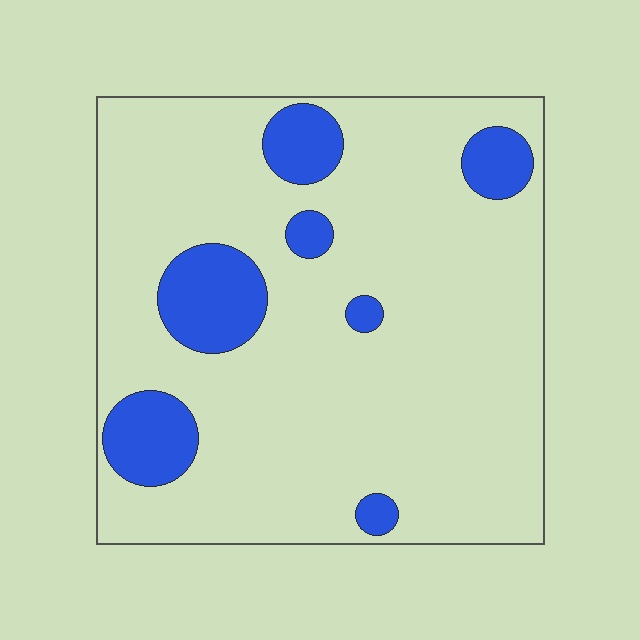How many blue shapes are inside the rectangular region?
7.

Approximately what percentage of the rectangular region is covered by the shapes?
Approximately 15%.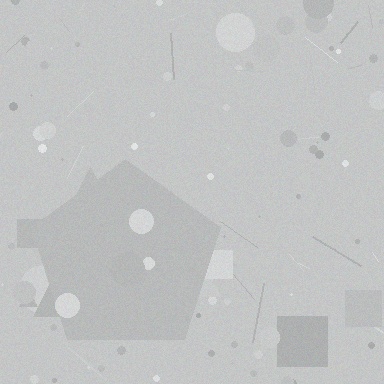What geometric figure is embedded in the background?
A pentagon is embedded in the background.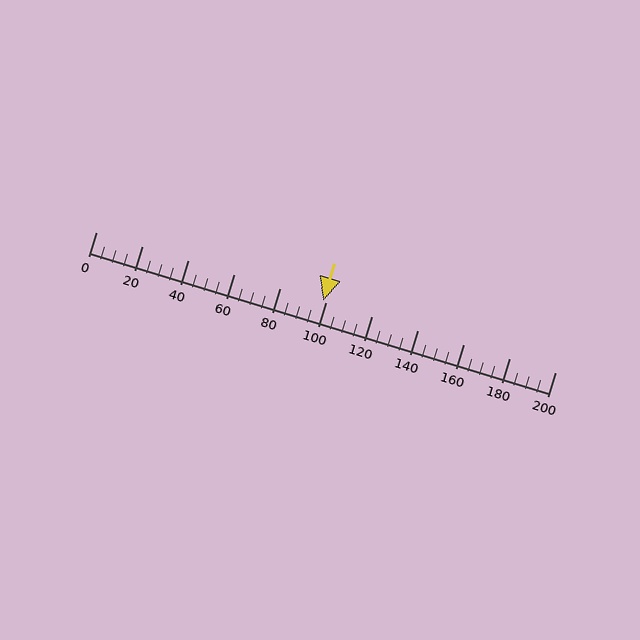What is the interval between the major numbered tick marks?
The major tick marks are spaced 20 units apart.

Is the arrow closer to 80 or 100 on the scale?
The arrow is closer to 100.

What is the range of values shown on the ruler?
The ruler shows values from 0 to 200.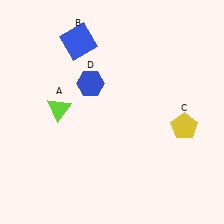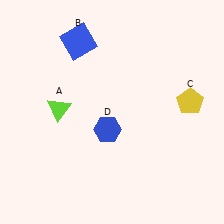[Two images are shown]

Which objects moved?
The objects that moved are: the yellow pentagon (C), the blue hexagon (D).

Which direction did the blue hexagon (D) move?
The blue hexagon (D) moved down.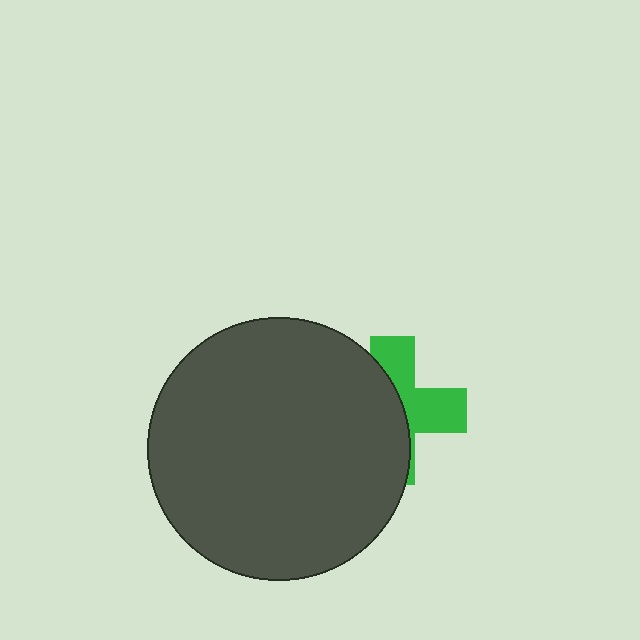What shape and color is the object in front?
The object in front is a dark gray circle.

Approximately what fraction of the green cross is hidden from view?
Roughly 57% of the green cross is hidden behind the dark gray circle.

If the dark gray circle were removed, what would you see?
You would see the complete green cross.